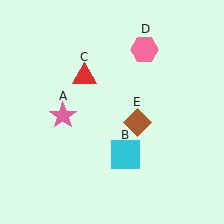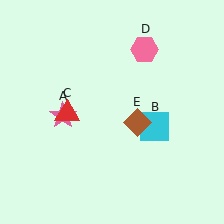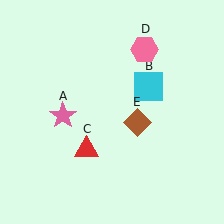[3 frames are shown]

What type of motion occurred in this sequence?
The cyan square (object B), red triangle (object C) rotated counterclockwise around the center of the scene.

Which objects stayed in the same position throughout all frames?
Pink star (object A) and pink hexagon (object D) and brown diamond (object E) remained stationary.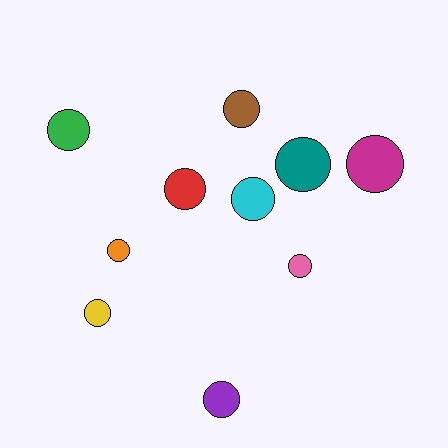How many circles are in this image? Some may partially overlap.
There are 10 circles.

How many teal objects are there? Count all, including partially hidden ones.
There is 1 teal object.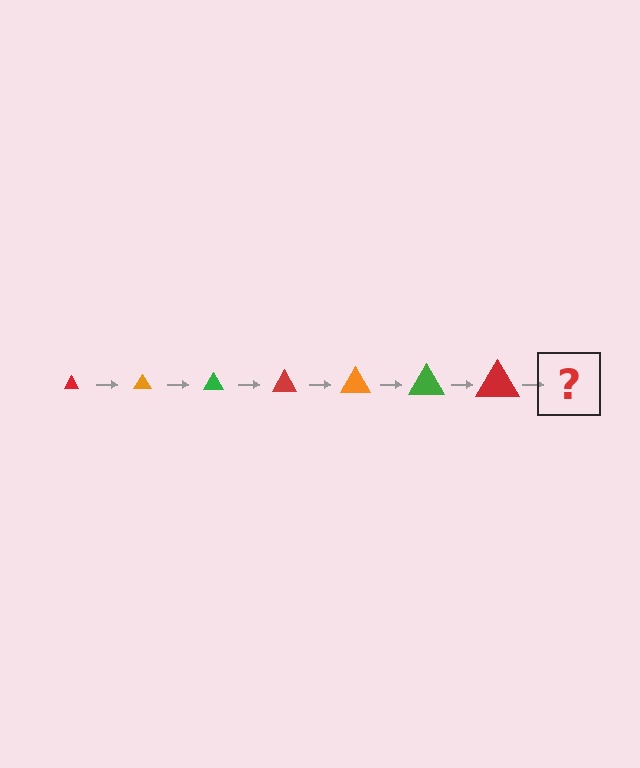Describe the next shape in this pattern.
It should be an orange triangle, larger than the previous one.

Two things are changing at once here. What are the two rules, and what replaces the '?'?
The two rules are that the triangle grows larger each step and the color cycles through red, orange, and green. The '?' should be an orange triangle, larger than the previous one.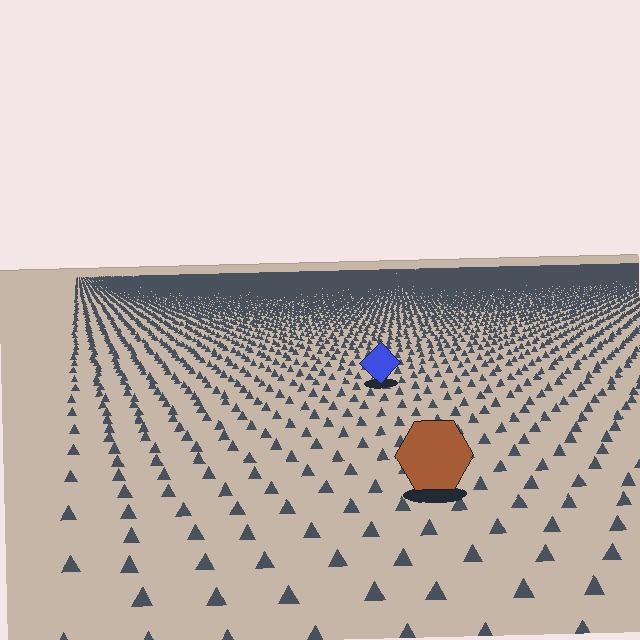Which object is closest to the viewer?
The brown hexagon is closest. The texture marks near it are larger and more spread out.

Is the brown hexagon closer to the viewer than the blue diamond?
Yes. The brown hexagon is closer — you can tell from the texture gradient: the ground texture is coarser near it.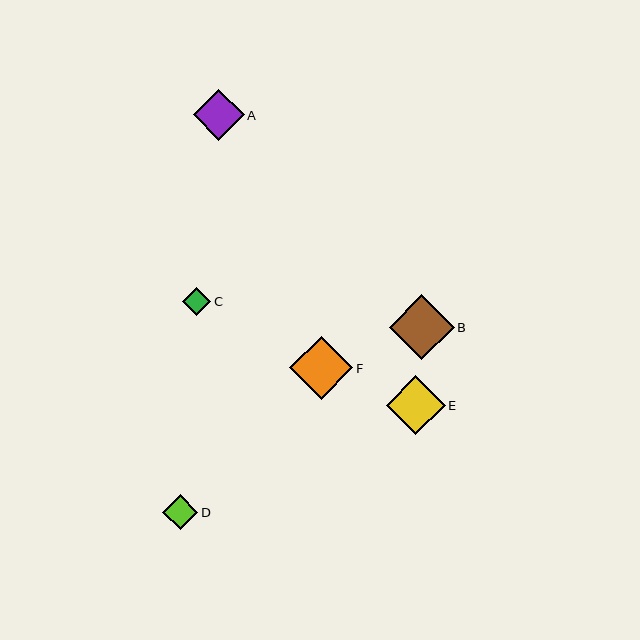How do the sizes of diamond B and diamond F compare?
Diamond B and diamond F are approximately the same size.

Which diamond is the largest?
Diamond B is the largest with a size of approximately 65 pixels.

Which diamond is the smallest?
Diamond C is the smallest with a size of approximately 29 pixels.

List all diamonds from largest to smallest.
From largest to smallest: B, F, E, A, D, C.